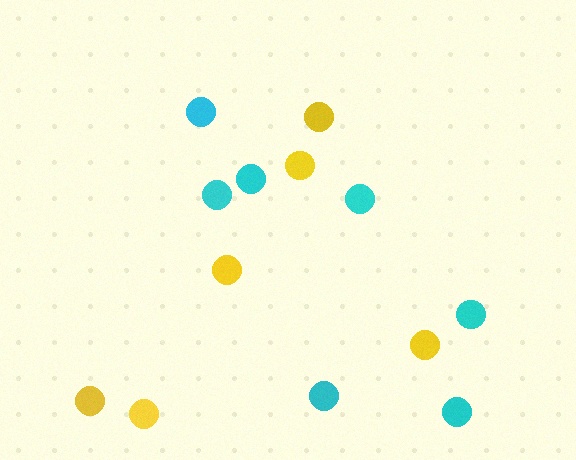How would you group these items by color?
There are 2 groups: one group of cyan circles (7) and one group of yellow circles (6).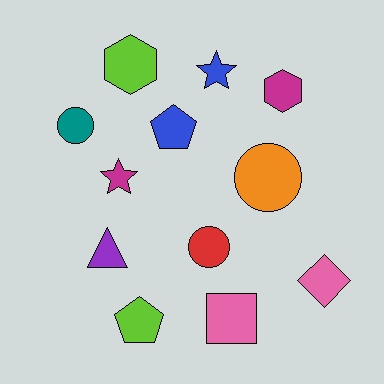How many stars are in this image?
There are 2 stars.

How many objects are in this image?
There are 12 objects.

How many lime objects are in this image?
There are 2 lime objects.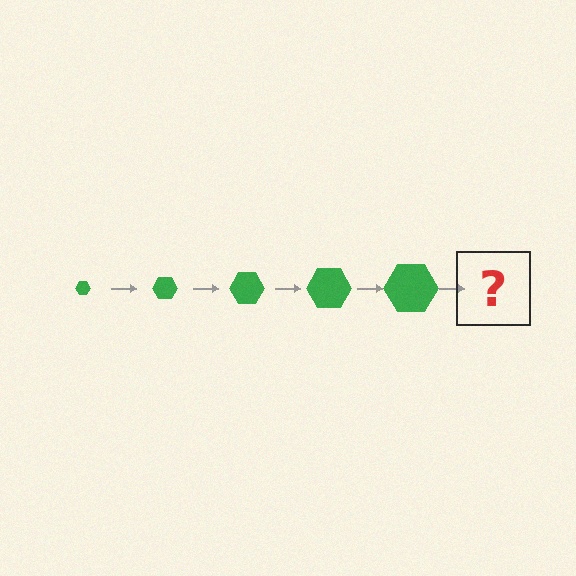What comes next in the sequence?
The next element should be a green hexagon, larger than the previous one.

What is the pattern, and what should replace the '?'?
The pattern is that the hexagon gets progressively larger each step. The '?' should be a green hexagon, larger than the previous one.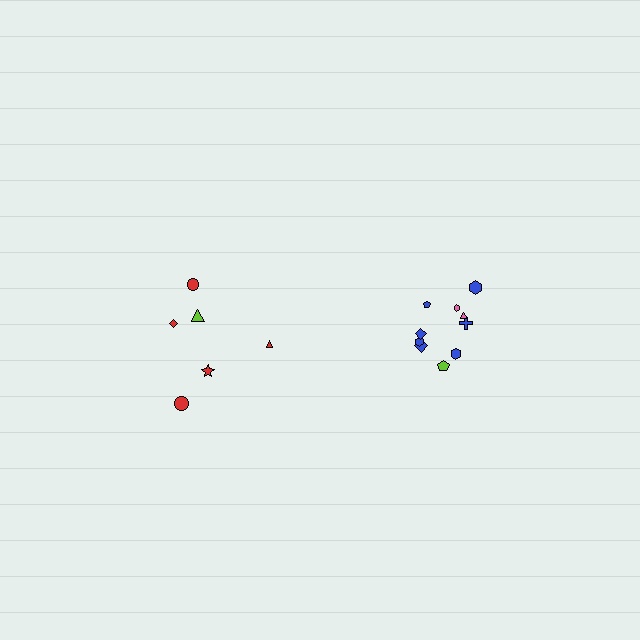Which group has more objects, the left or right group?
The right group.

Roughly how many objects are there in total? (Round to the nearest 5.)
Roughly 15 objects in total.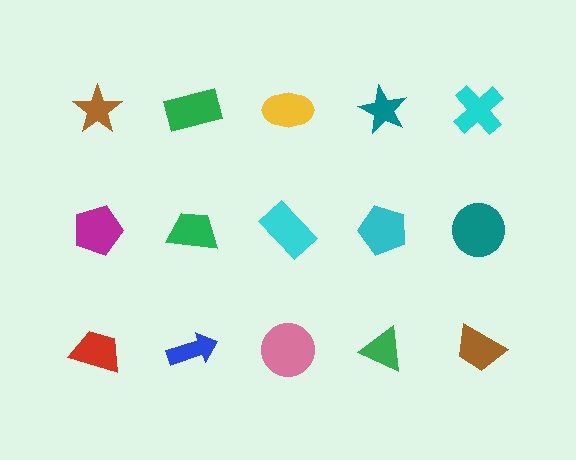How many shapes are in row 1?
5 shapes.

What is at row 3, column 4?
A green triangle.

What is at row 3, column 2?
A blue arrow.